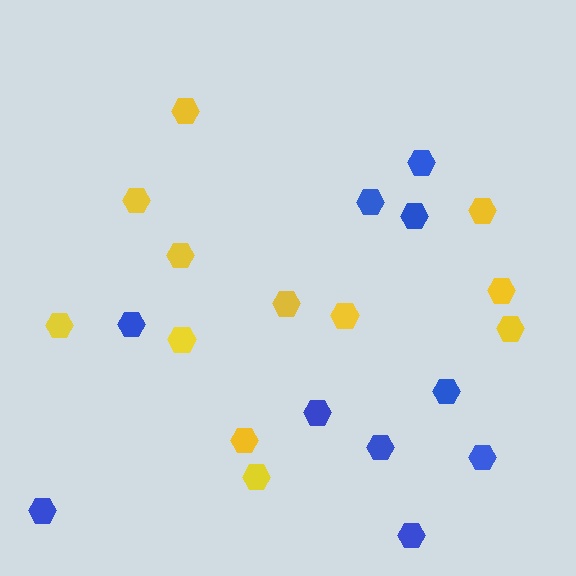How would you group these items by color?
There are 2 groups: one group of yellow hexagons (12) and one group of blue hexagons (10).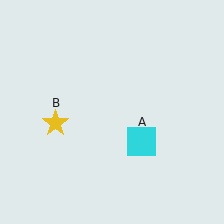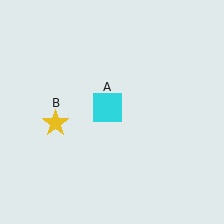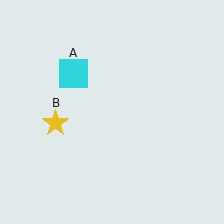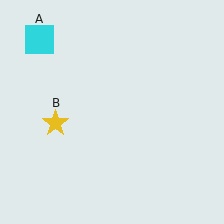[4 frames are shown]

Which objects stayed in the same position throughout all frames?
Yellow star (object B) remained stationary.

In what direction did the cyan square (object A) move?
The cyan square (object A) moved up and to the left.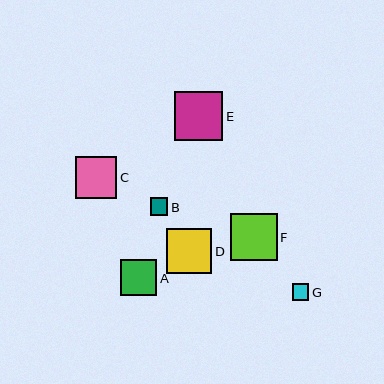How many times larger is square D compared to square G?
Square D is approximately 2.7 times the size of square G.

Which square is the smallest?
Square G is the smallest with a size of approximately 17 pixels.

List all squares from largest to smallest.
From largest to smallest: E, F, D, C, A, B, G.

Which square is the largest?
Square E is the largest with a size of approximately 49 pixels.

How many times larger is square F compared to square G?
Square F is approximately 2.8 times the size of square G.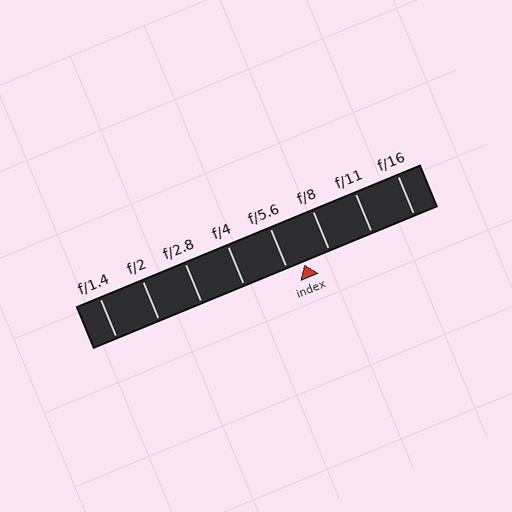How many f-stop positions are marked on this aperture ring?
There are 8 f-stop positions marked.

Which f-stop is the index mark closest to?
The index mark is closest to f/5.6.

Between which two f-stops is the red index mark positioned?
The index mark is between f/5.6 and f/8.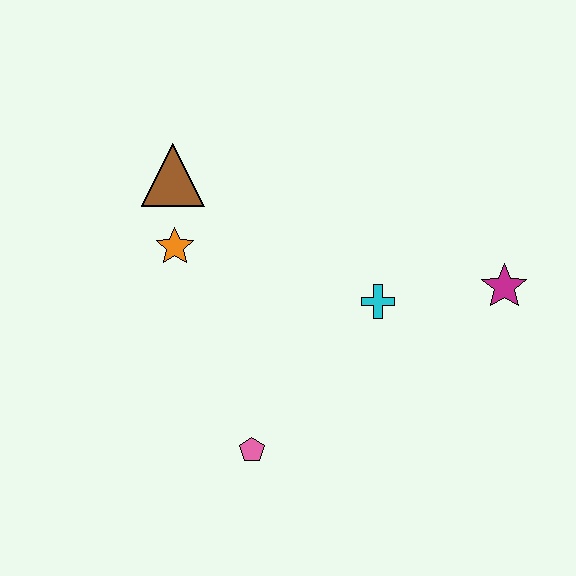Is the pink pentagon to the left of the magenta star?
Yes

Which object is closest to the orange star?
The brown triangle is closest to the orange star.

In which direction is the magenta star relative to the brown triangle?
The magenta star is to the right of the brown triangle.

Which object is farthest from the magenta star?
The brown triangle is farthest from the magenta star.